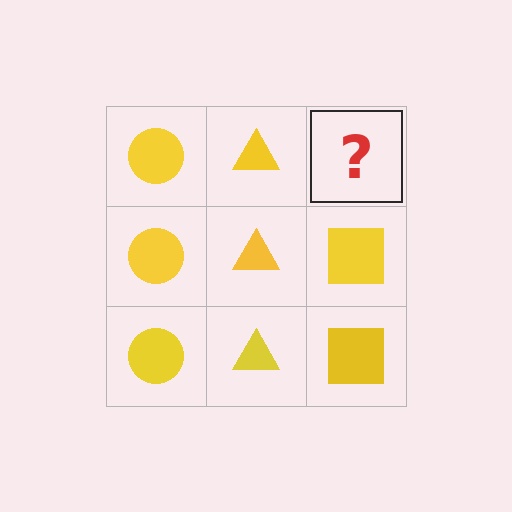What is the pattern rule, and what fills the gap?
The rule is that each column has a consistent shape. The gap should be filled with a yellow square.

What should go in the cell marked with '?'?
The missing cell should contain a yellow square.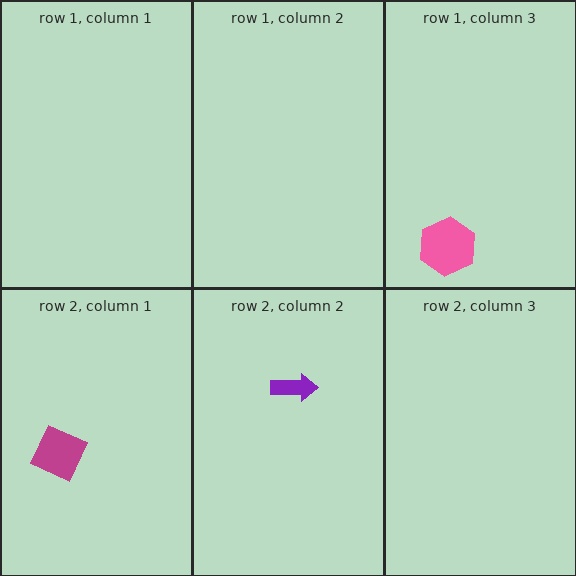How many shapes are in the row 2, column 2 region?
1.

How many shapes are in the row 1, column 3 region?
1.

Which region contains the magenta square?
The row 2, column 1 region.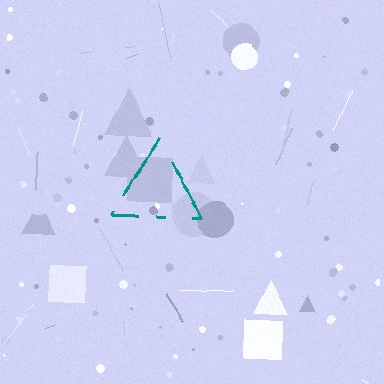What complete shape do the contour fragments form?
The contour fragments form a triangle.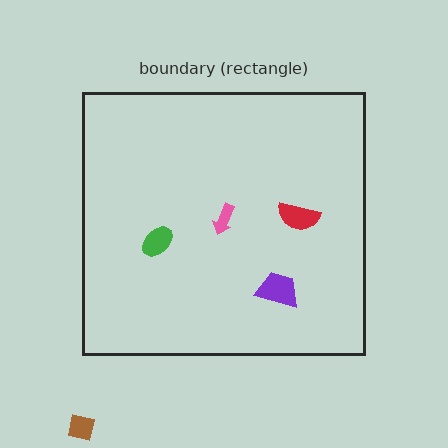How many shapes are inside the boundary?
4 inside, 1 outside.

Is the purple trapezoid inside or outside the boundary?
Inside.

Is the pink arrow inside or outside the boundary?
Inside.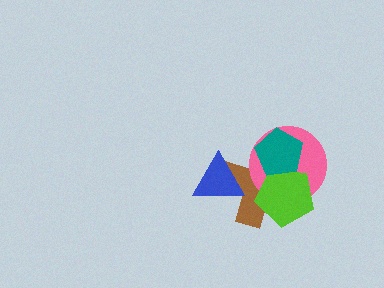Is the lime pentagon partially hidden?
Yes, it is partially covered by another shape.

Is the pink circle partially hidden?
Yes, it is partially covered by another shape.